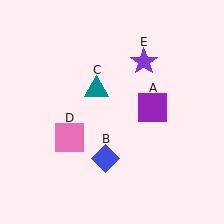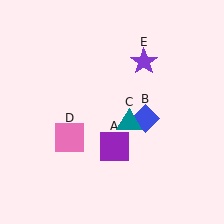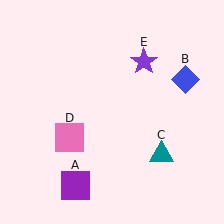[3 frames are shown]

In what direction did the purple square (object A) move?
The purple square (object A) moved down and to the left.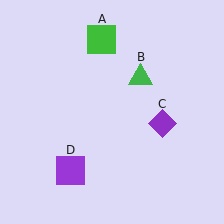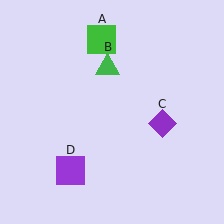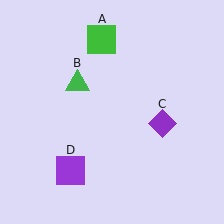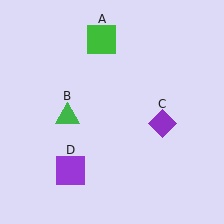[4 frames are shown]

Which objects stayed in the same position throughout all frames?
Green square (object A) and purple diamond (object C) and purple square (object D) remained stationary.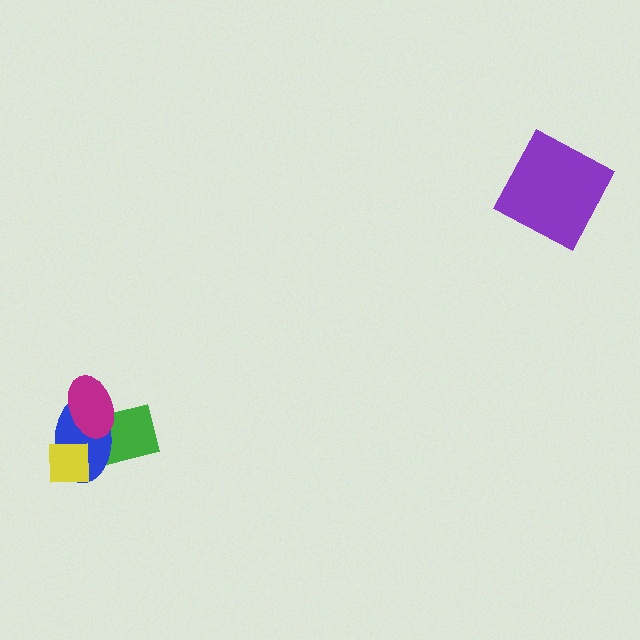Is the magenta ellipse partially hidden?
No, no other shape covers it.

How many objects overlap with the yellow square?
2 objects overlap with the yellow square.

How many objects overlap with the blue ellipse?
3 objects overlap with the blue ellipse.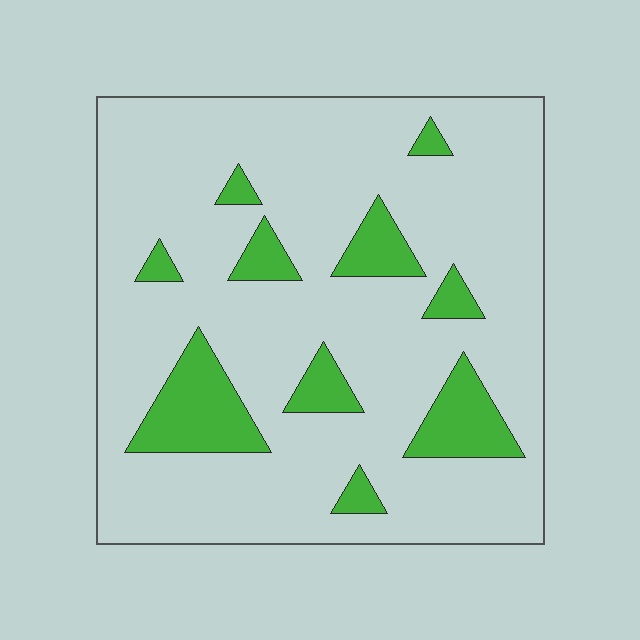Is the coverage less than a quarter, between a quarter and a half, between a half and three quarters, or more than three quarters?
Less than a quarter.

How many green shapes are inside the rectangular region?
10.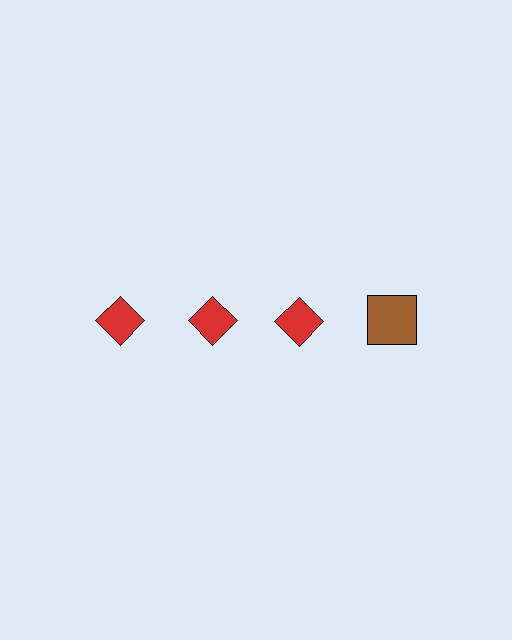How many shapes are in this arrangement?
There are 4 shapes arranged in a grid pattern.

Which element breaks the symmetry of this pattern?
The brown square in the top row, second from right column breaks the symmetry. All other shapes are red diamonds.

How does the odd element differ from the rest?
It differs in both color (brown instead of red) and shape (square instead of diamond).